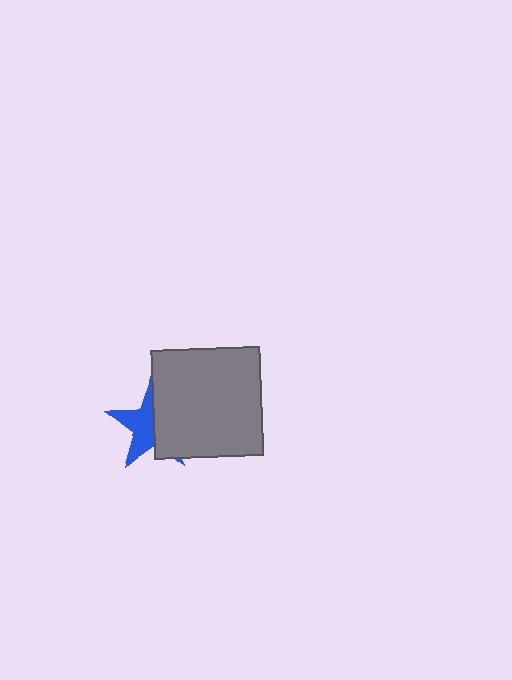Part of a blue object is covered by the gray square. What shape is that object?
It is a star.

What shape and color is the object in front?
The object in front is a gray square.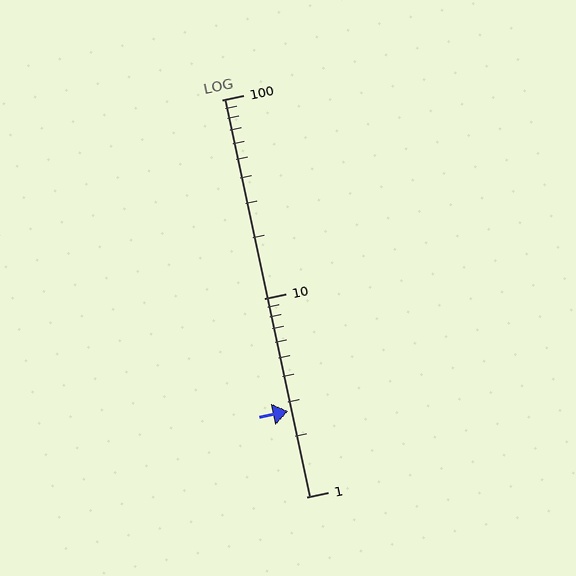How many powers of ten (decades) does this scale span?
The scale spans 2 decades, from 1 to 100.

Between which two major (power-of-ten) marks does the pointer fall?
The pointer is between 1 and 10.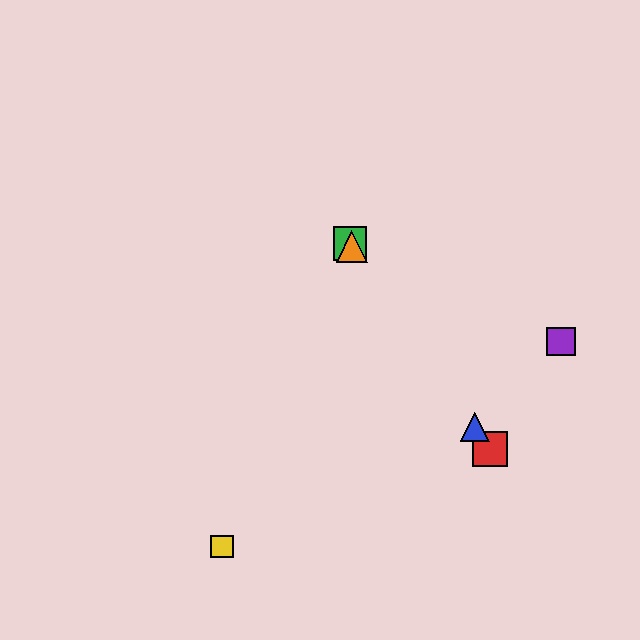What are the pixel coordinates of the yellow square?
The yellow square is at (222, 546).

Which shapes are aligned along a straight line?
The red square, the blue triangle, the green square, the orange triangle are aligned along a straight line.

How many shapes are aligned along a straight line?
4 shapes (the red square, the blue triangle, the green square, the orange triangle) are aligned along a straight line.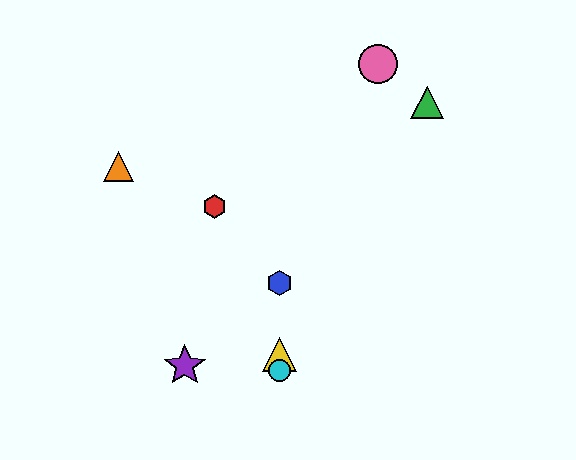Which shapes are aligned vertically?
The blue hexagon, the yellow triangle, the cyan circle are aligned vertically.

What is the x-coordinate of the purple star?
The purple star is at x≈185.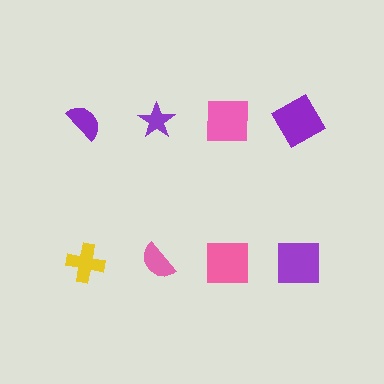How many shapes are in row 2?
4 shapes.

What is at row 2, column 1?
A yellow cross.